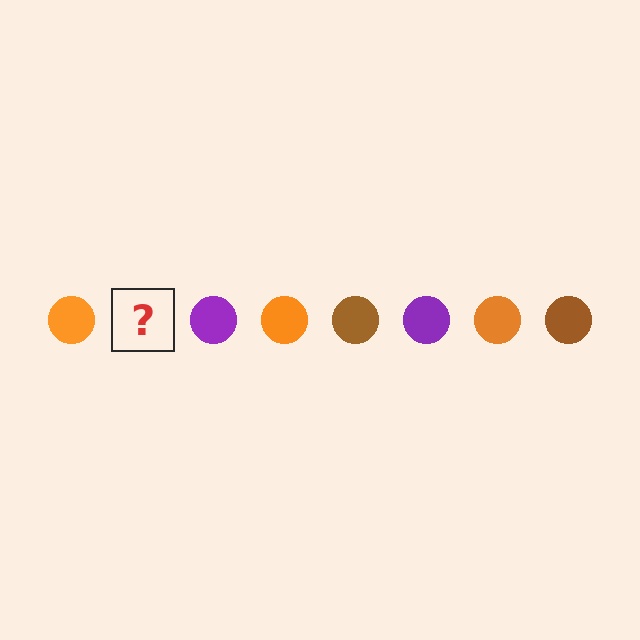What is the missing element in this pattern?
The missing element is a brown circle.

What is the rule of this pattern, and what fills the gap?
The rule is that the pattern cycles through orange, brown, purple circles. The gap should be filled with a brown circle.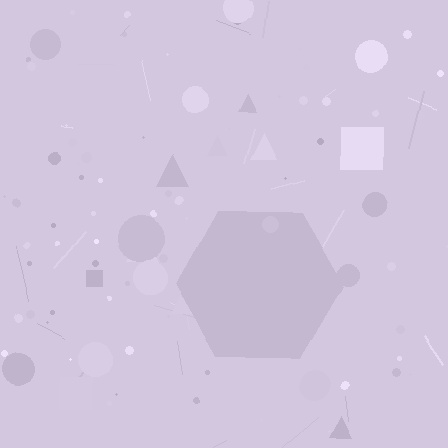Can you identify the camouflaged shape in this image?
The camouflaged shape is a hexagon.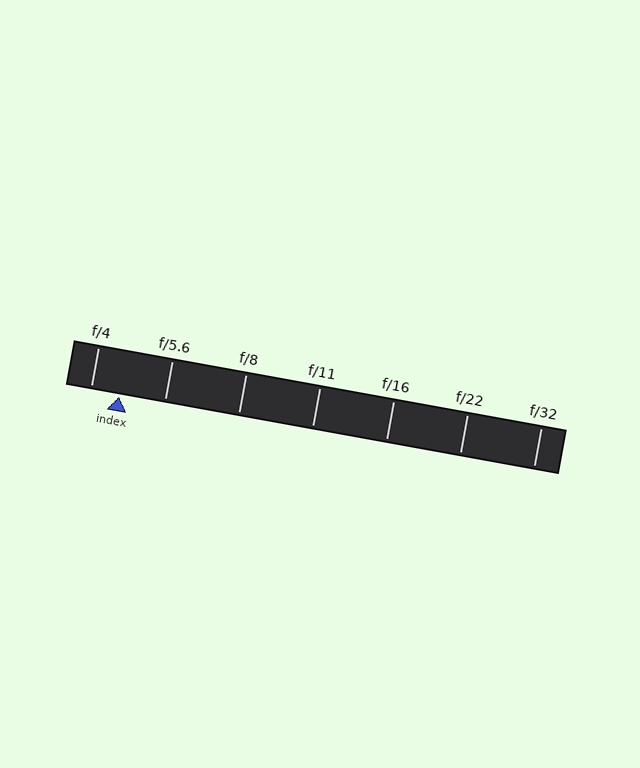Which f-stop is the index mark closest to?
The index mark is closest to f/4.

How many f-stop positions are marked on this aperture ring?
There are 7 f-stop positions marked.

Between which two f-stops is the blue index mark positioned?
The index mark is between f/4 and f/5.6.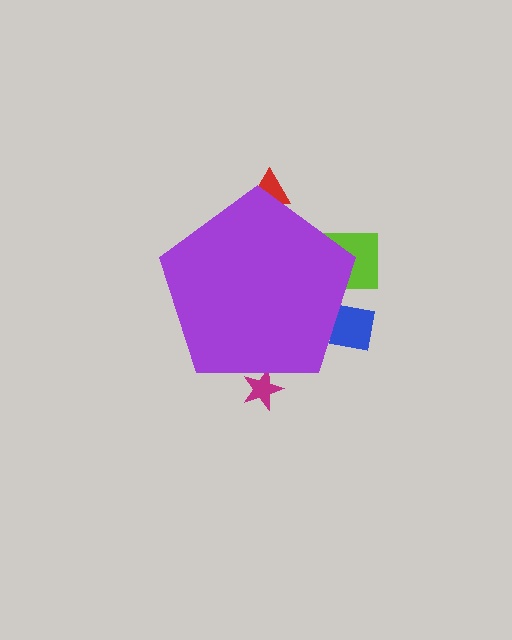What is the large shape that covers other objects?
A purple pentagon.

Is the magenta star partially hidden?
Yes, the magenta star is partially hidden behind the purple pentagon.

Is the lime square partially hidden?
Yes, the lime square is partially hidden behind the purple pentagon.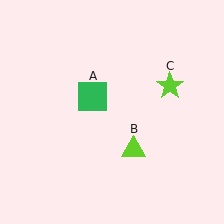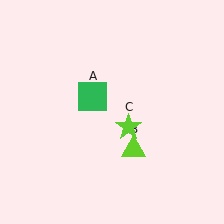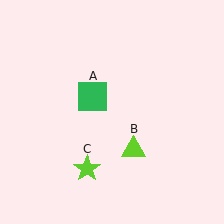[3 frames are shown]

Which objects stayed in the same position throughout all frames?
Green square (object A) and lime triangle (object B) remained stationary.